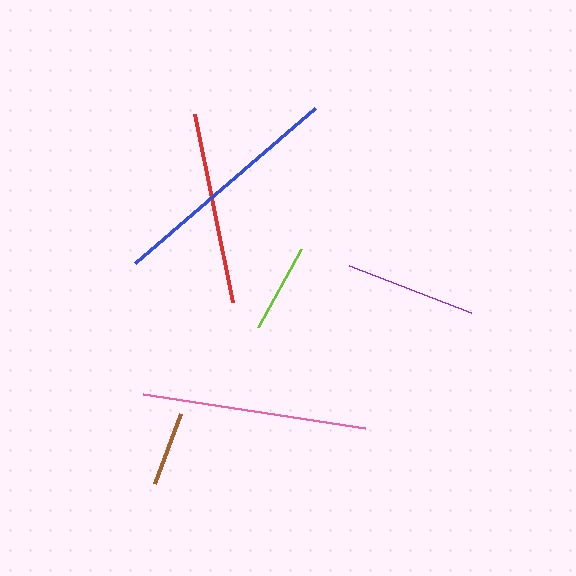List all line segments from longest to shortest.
From longest to shortest: blue, pink, red, purple, lime, brown.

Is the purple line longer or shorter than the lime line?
The purple line is longer than the lime line.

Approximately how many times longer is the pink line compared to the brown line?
The pink line is approximately 3.0 times the length of the brown line.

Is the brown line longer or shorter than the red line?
The red line is longer than the brown line.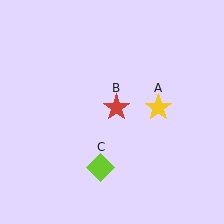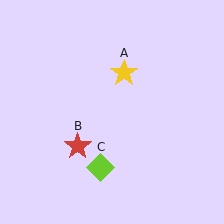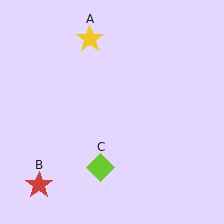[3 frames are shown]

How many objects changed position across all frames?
2 objects changed position: yellow star (object A), red star (object B).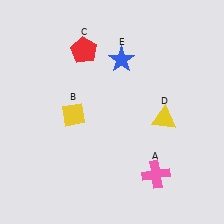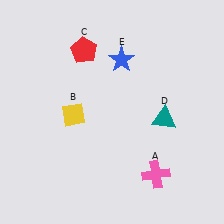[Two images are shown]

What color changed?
The triangle (D) changed from yellow in Image 1 to teal in Image 2.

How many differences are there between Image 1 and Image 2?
There is 1 difference between the two images.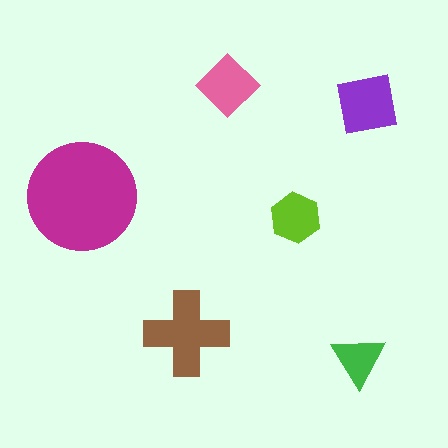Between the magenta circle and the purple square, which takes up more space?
The magenta circle.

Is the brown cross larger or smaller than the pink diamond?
Larger.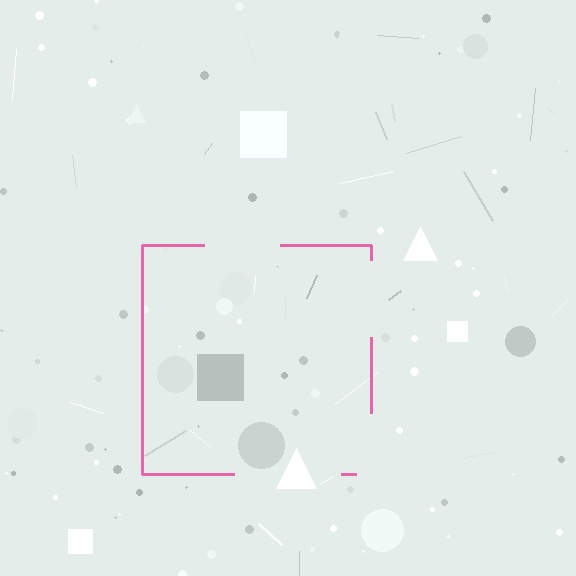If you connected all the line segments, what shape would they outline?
They would outline a square.